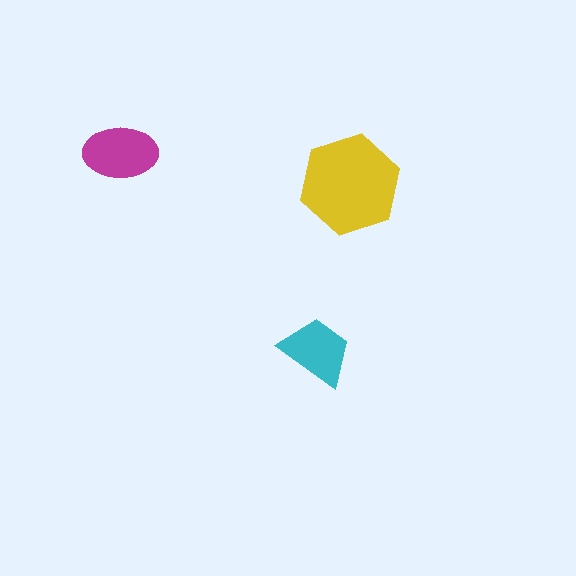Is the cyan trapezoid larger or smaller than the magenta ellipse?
Smaller.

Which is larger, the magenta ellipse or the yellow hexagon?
The yellow hexagon.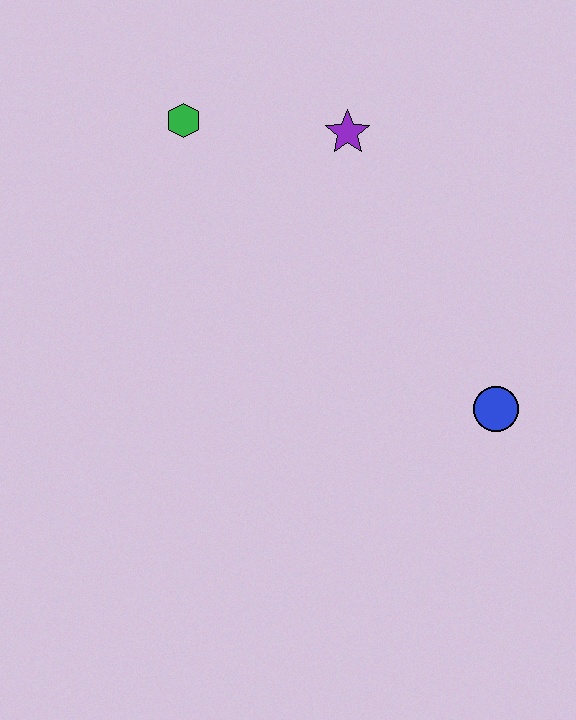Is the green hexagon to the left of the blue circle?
Yes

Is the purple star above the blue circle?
Yes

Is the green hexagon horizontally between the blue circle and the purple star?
No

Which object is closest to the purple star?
The green hexagon is closest to the purple star.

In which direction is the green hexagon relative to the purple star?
The green hexagon is to the left of the purple star.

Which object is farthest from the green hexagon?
The blue circle is farthest from the green hexagon.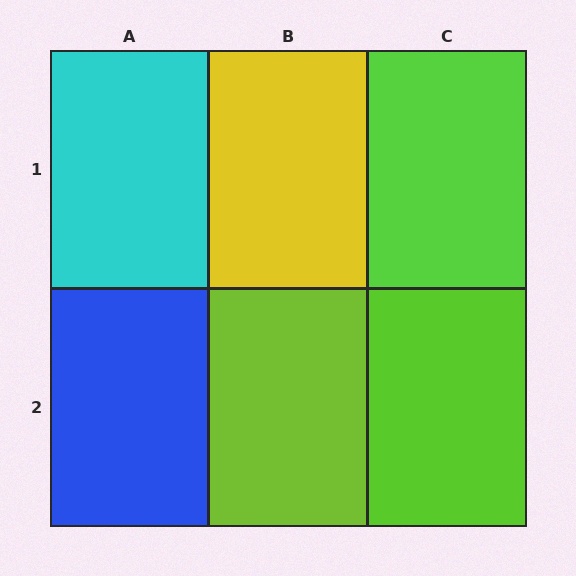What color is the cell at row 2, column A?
Blue.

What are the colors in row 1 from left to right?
Cyan, yellow, lime.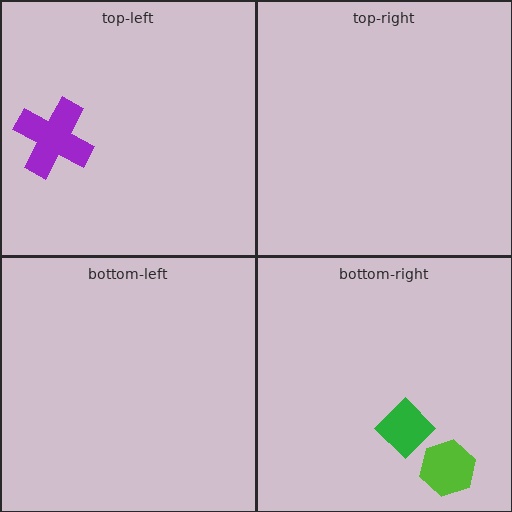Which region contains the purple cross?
The top-left region.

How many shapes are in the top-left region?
1.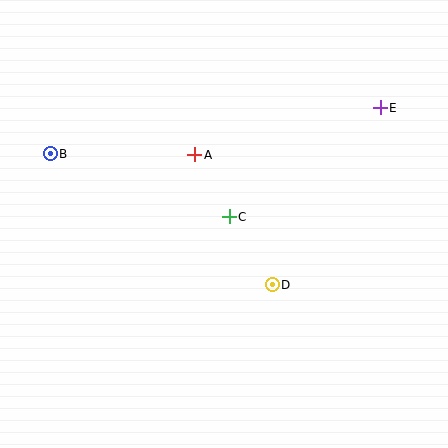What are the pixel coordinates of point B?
Point B is at (50, 154).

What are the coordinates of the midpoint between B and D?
The midpoint between B and D is at (161, 219).